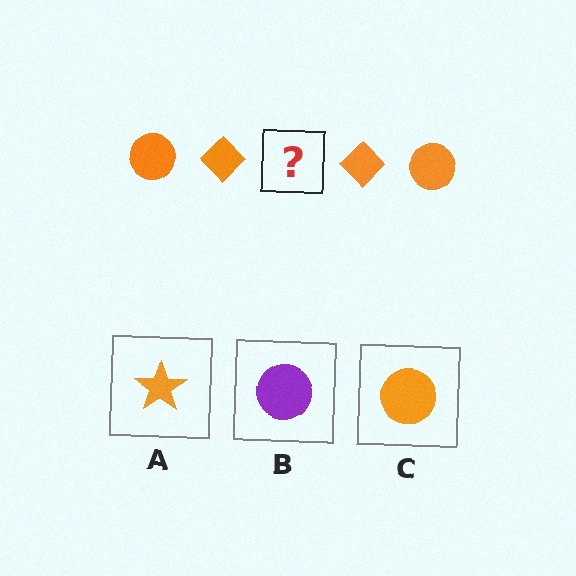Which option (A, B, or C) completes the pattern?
C.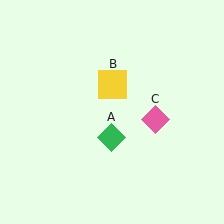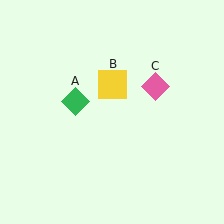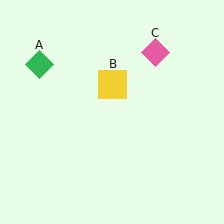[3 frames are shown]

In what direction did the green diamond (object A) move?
The green diamond (object A) moved up and to the left.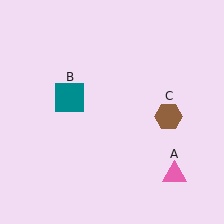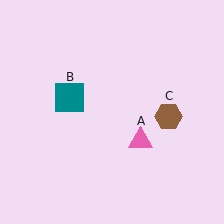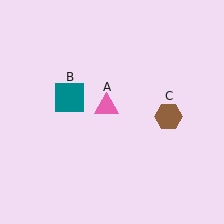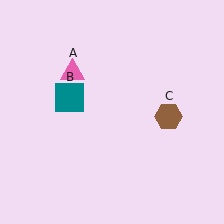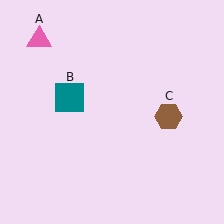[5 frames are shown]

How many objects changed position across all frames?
1 object changed position: pink triangle (object A).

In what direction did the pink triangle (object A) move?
The pink triangle (object A) moved up and to the left.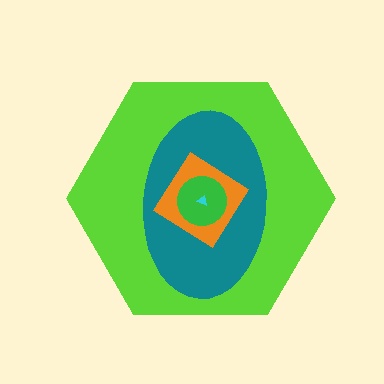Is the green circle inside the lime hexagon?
Yes.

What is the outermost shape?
The lime hexagon.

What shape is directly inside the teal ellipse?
The orange diamond.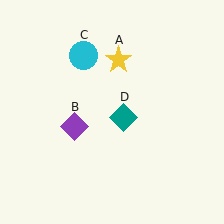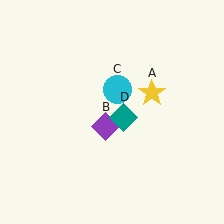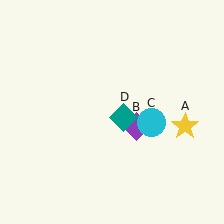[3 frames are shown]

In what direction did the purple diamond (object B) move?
The purple diamond (object B) moved right.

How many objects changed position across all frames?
3 objects changed position: yellow star (object A), purple diamond (object B), cyan circle (object C).